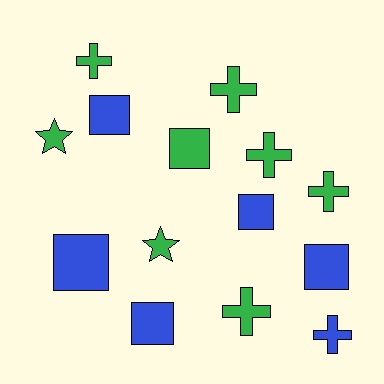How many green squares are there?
There is 1 green square.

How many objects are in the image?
There are 14 objects.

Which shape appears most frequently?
Square, with 6 objects.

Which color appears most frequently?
Green, with 8 objects.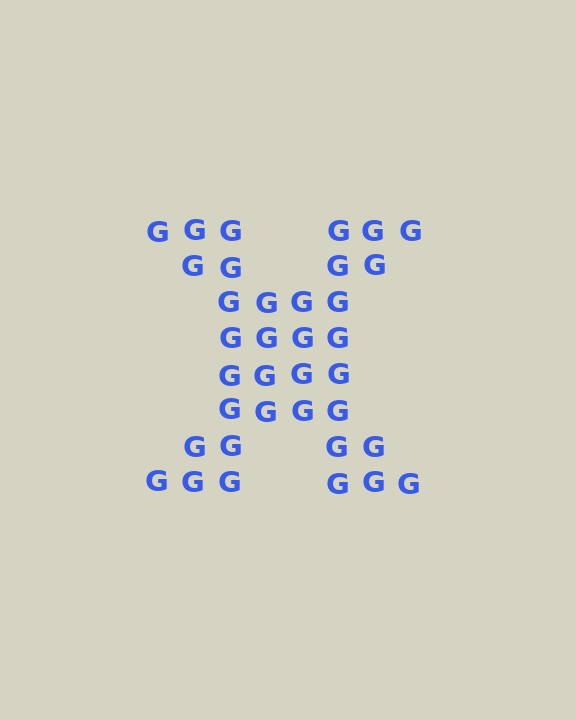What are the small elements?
The small elements are letter G's.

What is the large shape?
The large shape is the letter X.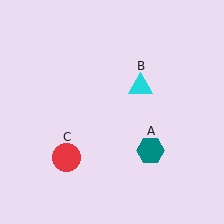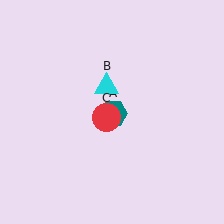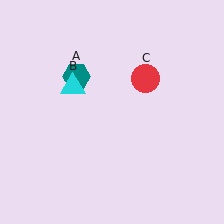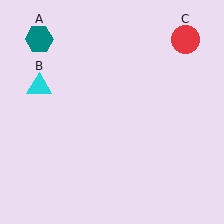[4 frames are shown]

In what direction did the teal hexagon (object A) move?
The teal hexagon (object A) moved up and to the left.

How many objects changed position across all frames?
3 objects changed position: teal hexagon (object A), cyan triangle (object B), red circle (object C).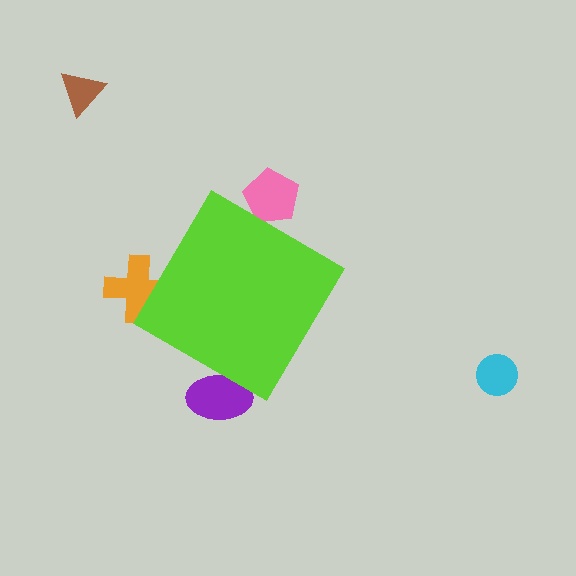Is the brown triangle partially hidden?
No, the brown triangle is fully visible.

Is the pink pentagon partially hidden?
Yes, the pink pentagon is partially hidden behind the lime diamond.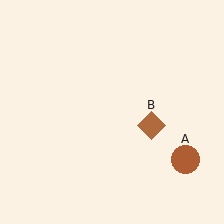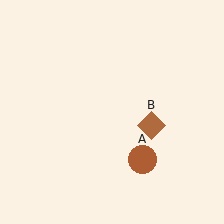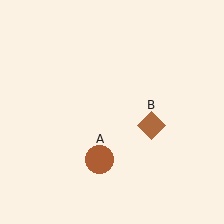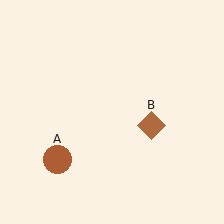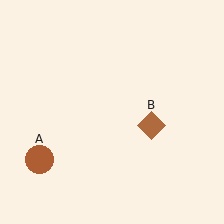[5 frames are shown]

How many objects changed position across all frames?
1 object changed position: brown circle (object A).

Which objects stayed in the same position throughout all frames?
Brown diamond (object B) remained stationary.